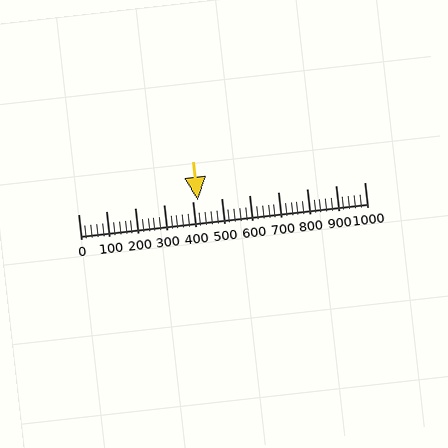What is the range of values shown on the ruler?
The ruler shows values from 0 to 1000.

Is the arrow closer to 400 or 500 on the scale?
The arrow is closer to 400.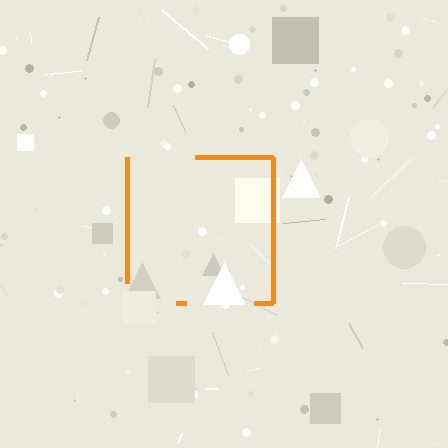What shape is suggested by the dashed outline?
The dashed outline suggests a square.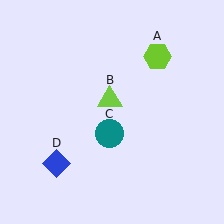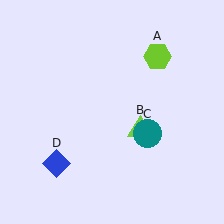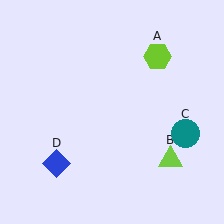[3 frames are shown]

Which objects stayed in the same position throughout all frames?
Lime hexagon (object A) and blue diamond (object D) remained stationary.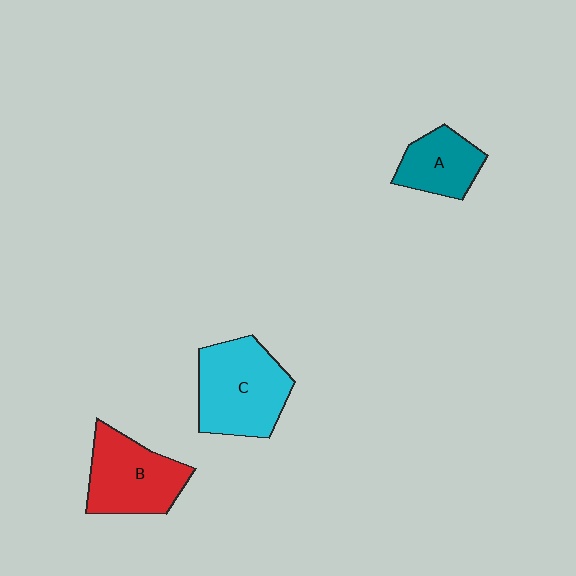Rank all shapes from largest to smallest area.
From largest to smallest: C (cyan), B (red), A (teal).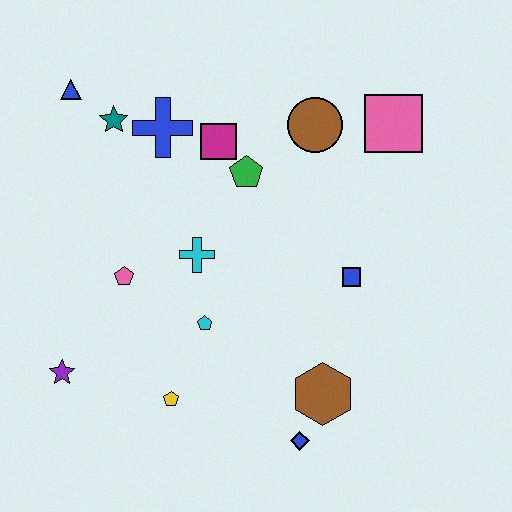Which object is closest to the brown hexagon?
The blue diamond is closest to the brown hexagon.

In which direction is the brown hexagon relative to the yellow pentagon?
The brown hexagon is to the right of the yellow pentagon.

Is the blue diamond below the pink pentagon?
Yes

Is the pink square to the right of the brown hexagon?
Yes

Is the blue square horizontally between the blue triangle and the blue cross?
No